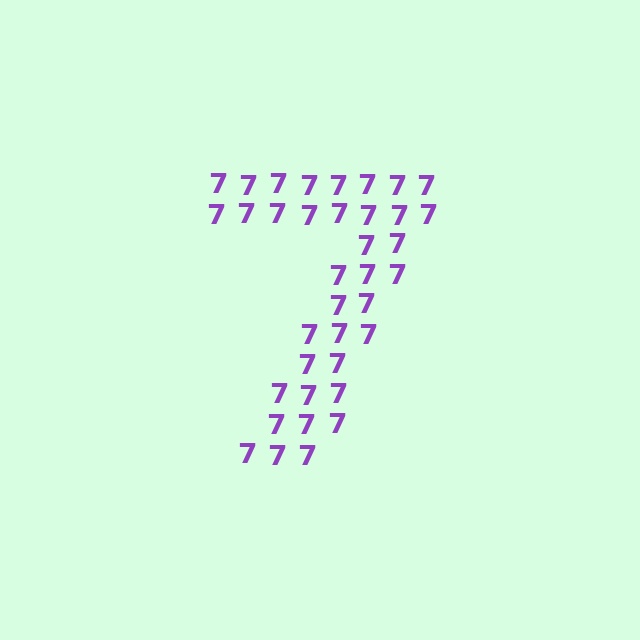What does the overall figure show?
The overall figure shows the digit 7.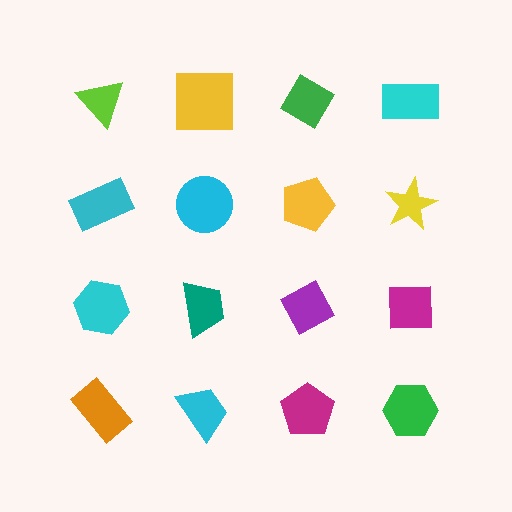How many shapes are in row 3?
4 shapes.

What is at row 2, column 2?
A cyan circle.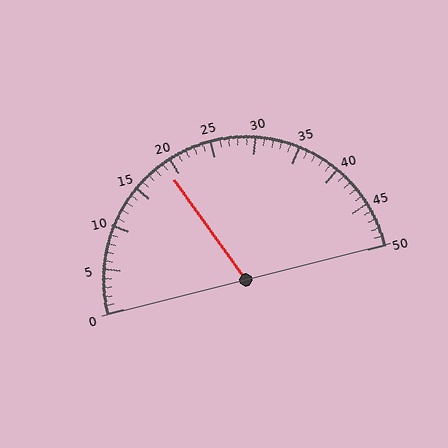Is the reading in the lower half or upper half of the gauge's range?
The reading is in the lower half of the range (0 to 50).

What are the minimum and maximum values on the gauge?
The gauge ranges from 0 to 50.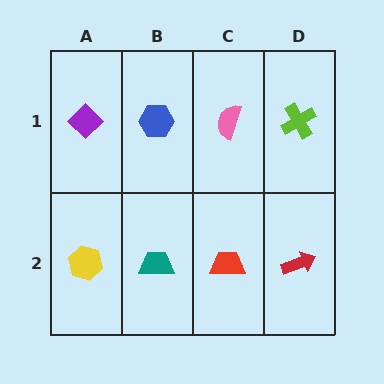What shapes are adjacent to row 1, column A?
A yellow hexagon (row 2, column A), a blue hexagon (row 1, column B).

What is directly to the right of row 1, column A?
A blue hexagon.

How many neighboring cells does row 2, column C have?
3.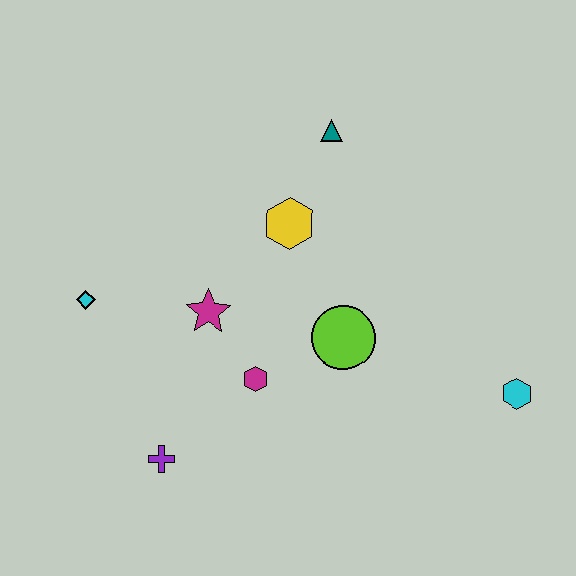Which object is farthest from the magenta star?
The cyan hexagon is farthest from the magenta star.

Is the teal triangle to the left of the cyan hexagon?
Yes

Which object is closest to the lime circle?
The magenta hexagon is closest to the lime circle.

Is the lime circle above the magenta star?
No